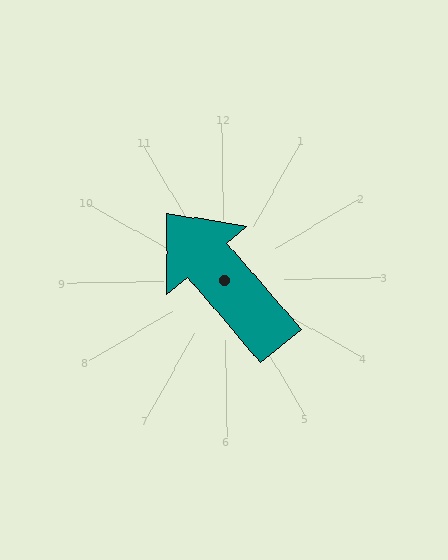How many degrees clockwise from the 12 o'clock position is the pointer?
Approximately 320 degrees.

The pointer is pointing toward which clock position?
Roughly 11 o'clock.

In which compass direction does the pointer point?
Northwest.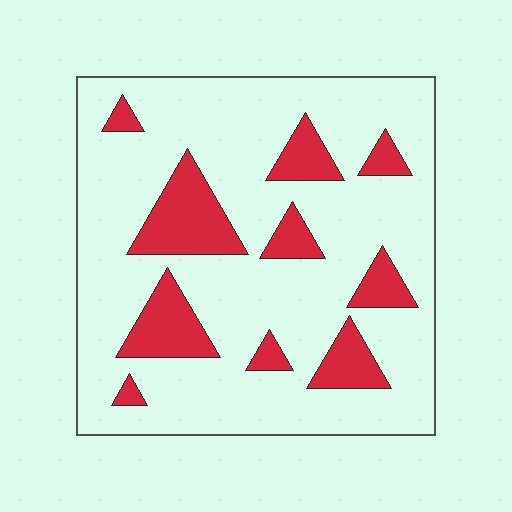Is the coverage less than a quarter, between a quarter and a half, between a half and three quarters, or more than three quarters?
Less than a quarter.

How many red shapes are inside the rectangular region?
10.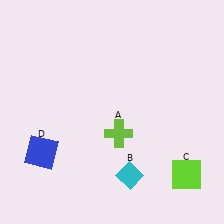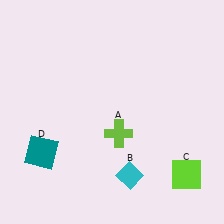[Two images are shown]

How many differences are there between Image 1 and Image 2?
There is 1 difference between the two images.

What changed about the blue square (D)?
In Image 1, D is blue. In Image 2, it changed to teal.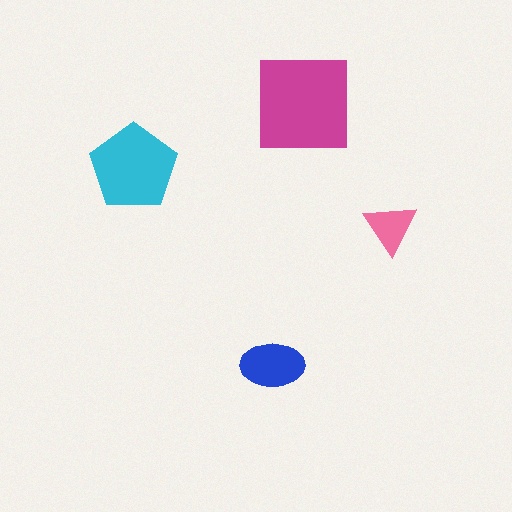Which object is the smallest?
The pink triangle.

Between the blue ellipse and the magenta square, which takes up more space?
The magenta square.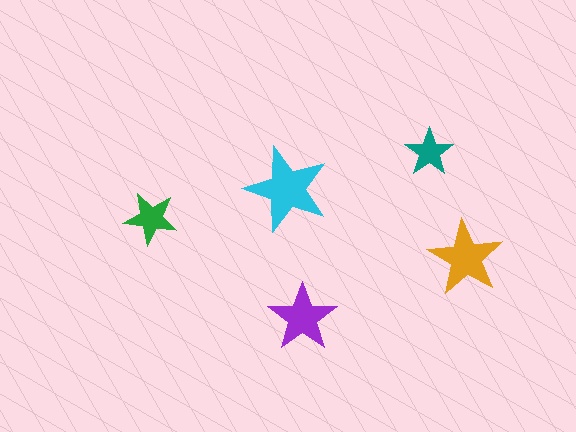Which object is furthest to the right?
The orange star is rightmost.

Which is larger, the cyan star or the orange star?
The cyan one.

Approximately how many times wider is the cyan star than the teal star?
About 1.5 times wider.